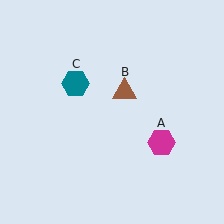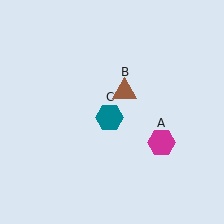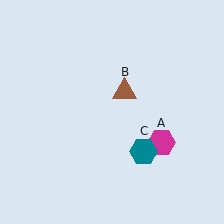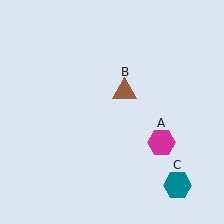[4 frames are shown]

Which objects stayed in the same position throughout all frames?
Magenta hexagon (object A) and brown triangle (object B) remained stationary.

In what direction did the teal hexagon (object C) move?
The teal hexagon (object C) moved down and to the right.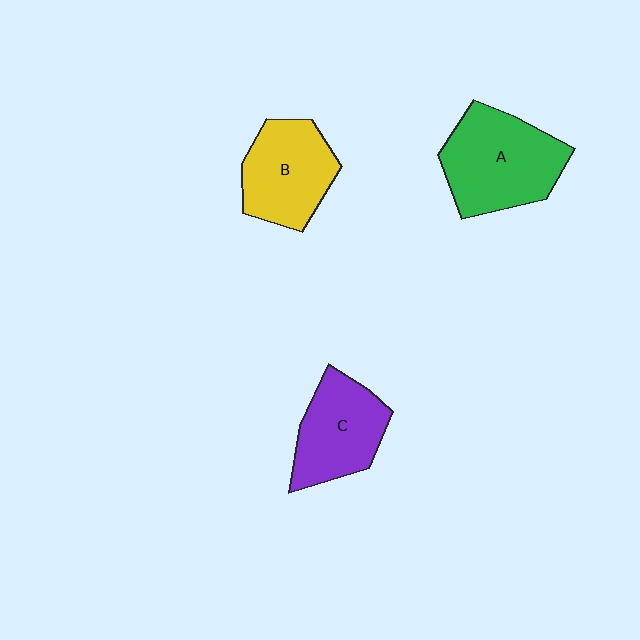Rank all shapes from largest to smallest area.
From largest to smallest: A (green), B (yellow), C (purple).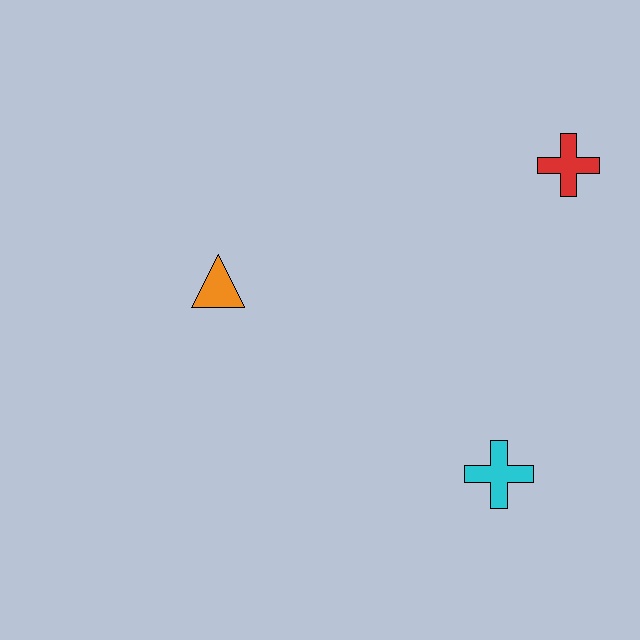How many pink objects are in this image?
There are no pink objects.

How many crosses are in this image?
There are 2 crosses.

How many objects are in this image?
There are 3 objects.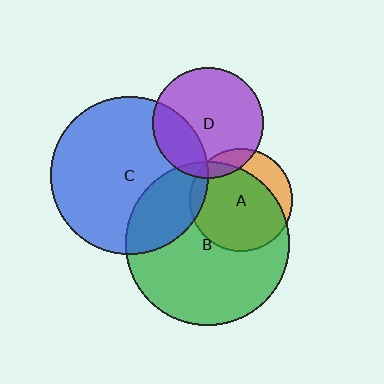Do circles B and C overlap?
Yes.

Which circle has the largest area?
Circle B (green).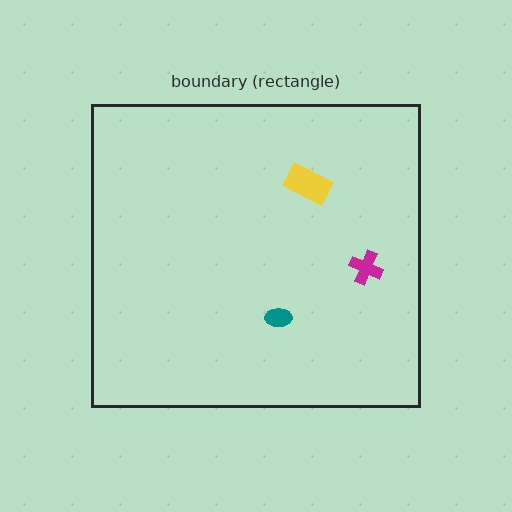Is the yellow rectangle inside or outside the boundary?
Inside.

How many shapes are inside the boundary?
3 inside, 0 outside.